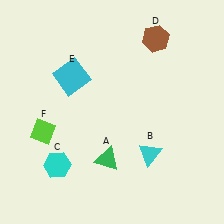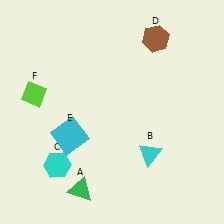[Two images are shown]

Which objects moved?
The objects that moved are: the green triangle (A), the cyan square (E), the lime diamond (F).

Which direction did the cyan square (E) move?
The cyan square (E) moved down.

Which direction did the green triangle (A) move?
The green triangle (A) moved down.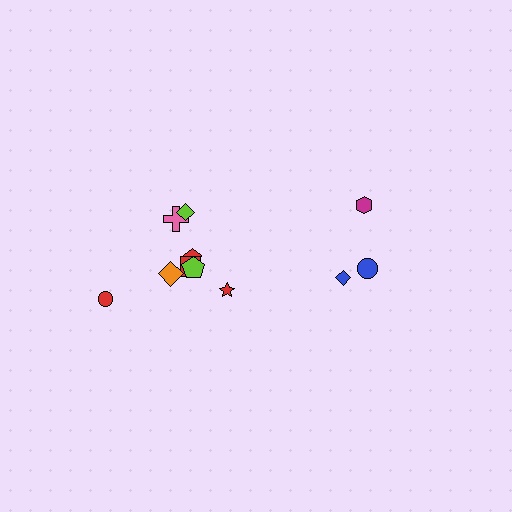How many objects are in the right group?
There are 3 objects.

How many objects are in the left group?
There are 8 objects.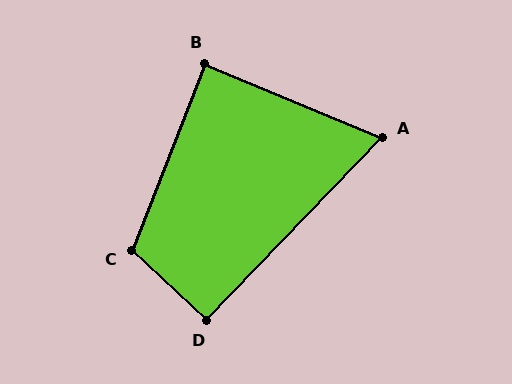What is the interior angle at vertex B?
Approximately 89 degrees (approximately right).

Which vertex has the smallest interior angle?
A, at approximately 68 degrees.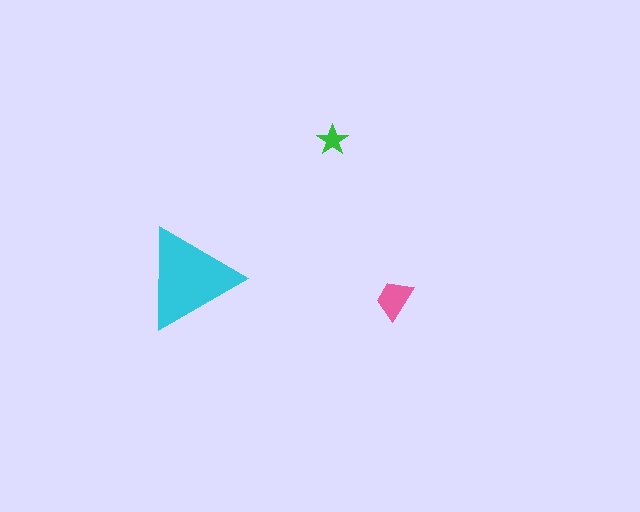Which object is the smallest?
The green star.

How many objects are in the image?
There are 3 objects in the image.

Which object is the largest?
The cyan triangle.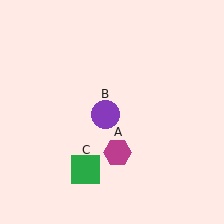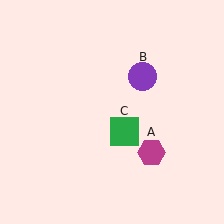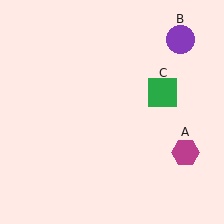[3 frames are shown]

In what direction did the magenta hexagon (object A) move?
The magenta hexagon (object A) moved right.